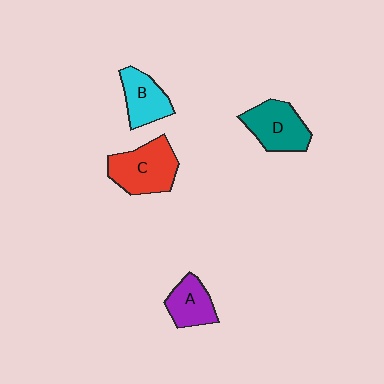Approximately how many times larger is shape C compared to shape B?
Approximately 1.4 times.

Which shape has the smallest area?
Shape A (purple).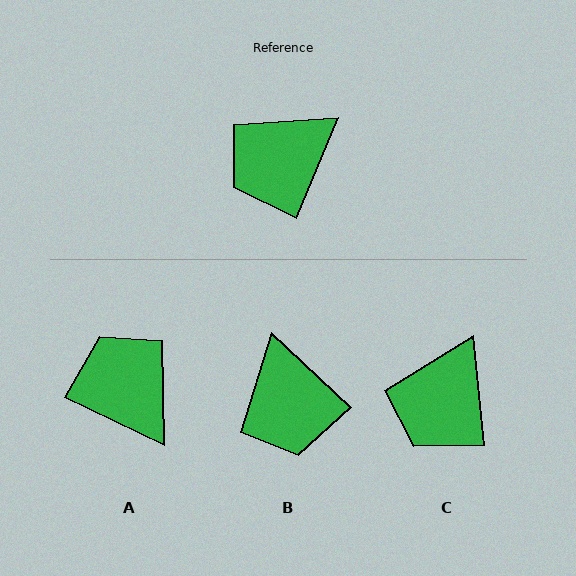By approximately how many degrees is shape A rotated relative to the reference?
Approximately 93 degrees clockwise.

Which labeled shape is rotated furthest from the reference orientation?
A, about 93 degrees away.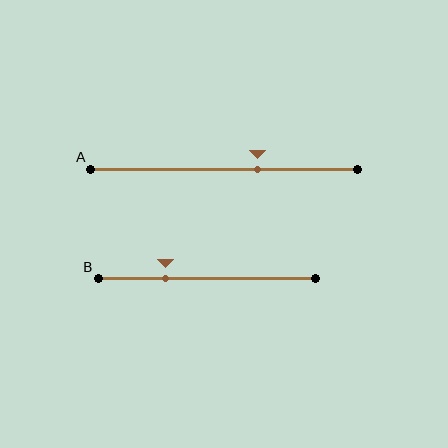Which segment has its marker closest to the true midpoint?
Segment A has its marker closest to the true midpoint.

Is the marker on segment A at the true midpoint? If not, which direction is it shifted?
No, the marker on segment A is shifted to the right by about 12% of the segment length.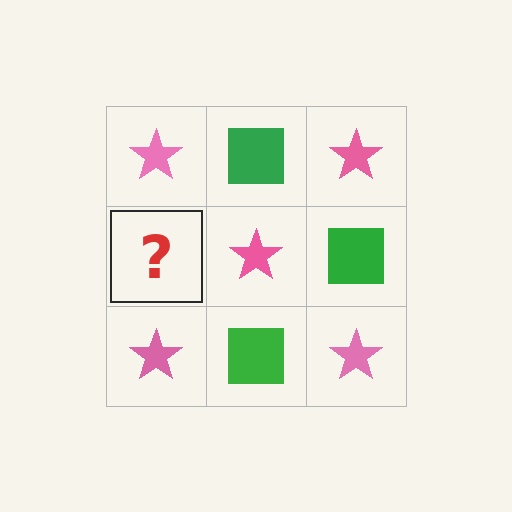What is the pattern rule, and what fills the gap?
The rule is that it alternates pink star and green square in a checkerboard pattern. The gap should be filled with a green square.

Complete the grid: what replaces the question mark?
The question mark should be replaced with a green square.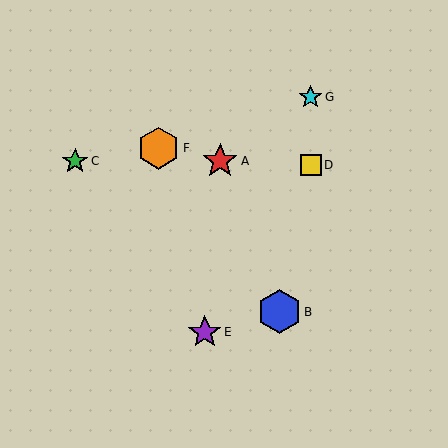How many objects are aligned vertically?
2 objects (D, G) are aligned vertically.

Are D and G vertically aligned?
Yes, both are at x≈311.